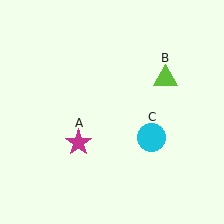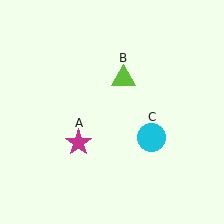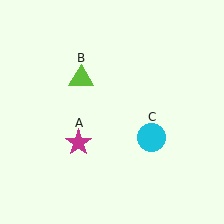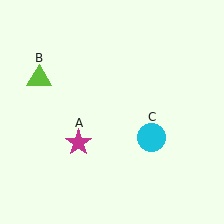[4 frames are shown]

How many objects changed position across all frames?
1 object changed position: lime triangle (object B).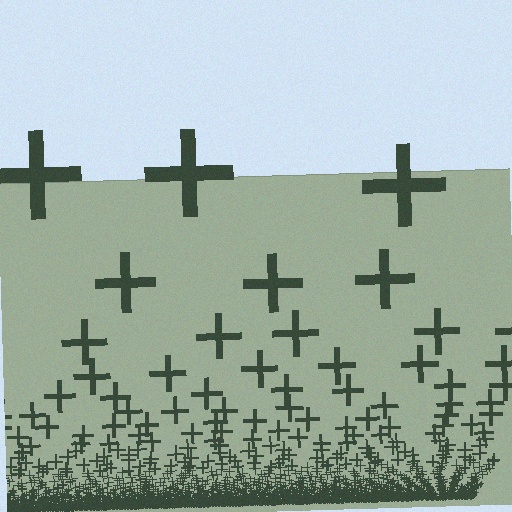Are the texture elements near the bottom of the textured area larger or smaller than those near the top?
Smaller. The gradient is inverted — elements near the bottom are smaller and denser.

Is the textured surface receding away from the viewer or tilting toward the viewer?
The surface appears to tilt toward the viewer. Texture elements get larger and sparser toward the top.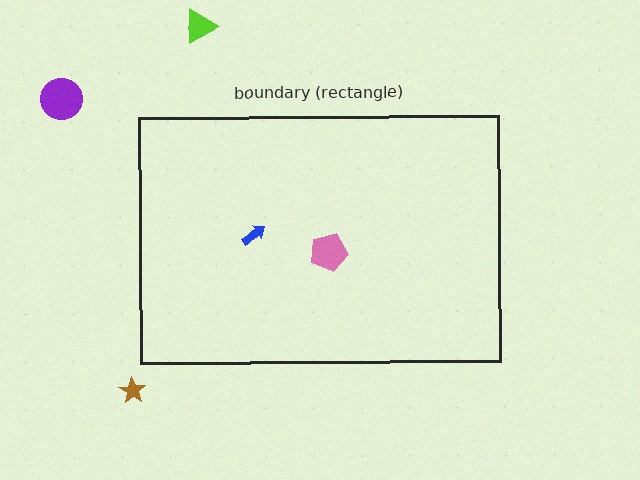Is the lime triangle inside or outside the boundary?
Outside.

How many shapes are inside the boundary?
2 inside, 3 outside.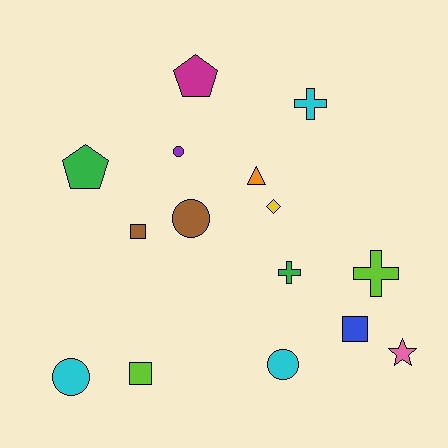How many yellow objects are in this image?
There is 1 yellow object.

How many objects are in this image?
There are 15 objects.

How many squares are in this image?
There are 3 squares.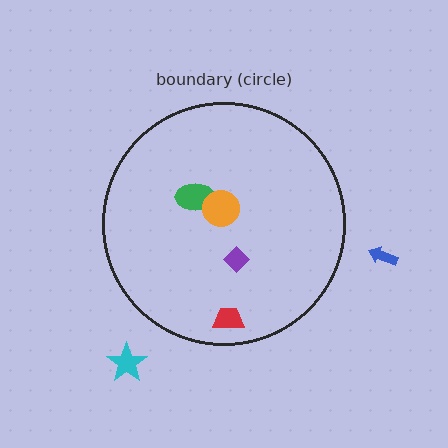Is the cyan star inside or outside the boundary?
Outside.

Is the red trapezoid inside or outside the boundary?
Inside.